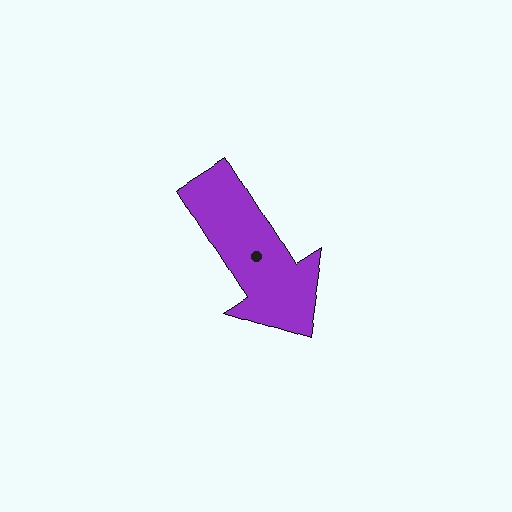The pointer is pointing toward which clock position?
Roughly 5 o'clock.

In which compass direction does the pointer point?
Southeast.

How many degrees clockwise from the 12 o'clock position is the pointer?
Approximately 148 degrees.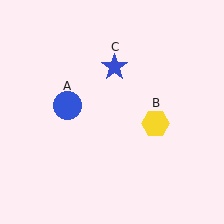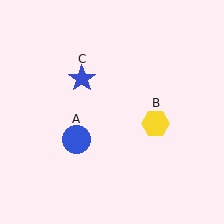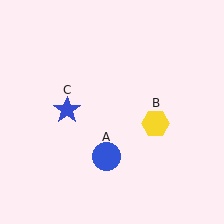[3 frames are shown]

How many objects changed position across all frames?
2 objects changed position: blue circle (object A), blue star (object C).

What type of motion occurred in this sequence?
The blue circle (object A), blue star (object C) rotated counterclockwise around the center of the scene.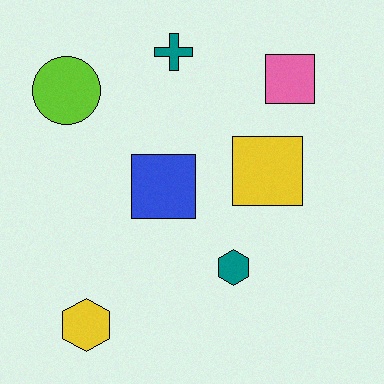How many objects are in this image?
There are 7 objects.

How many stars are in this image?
There are no stars.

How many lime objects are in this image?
There is 1 lime object.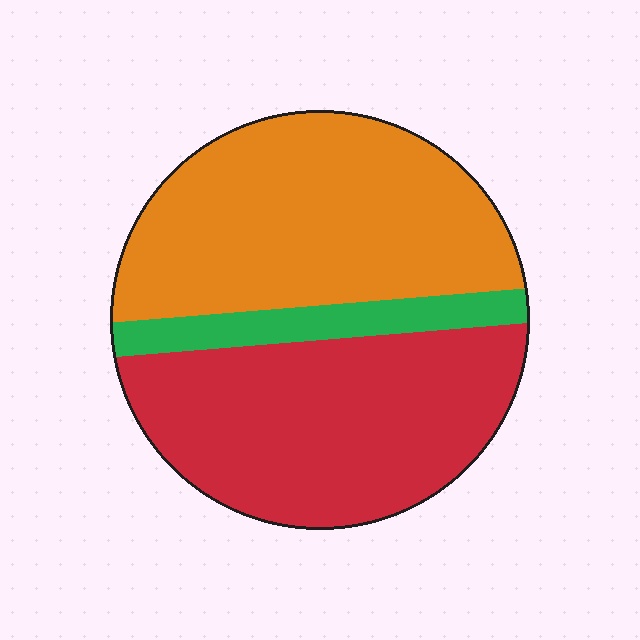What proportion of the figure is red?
Red takes up about two fifths (2/5) of the figure.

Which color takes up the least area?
Green, at roughly 10%.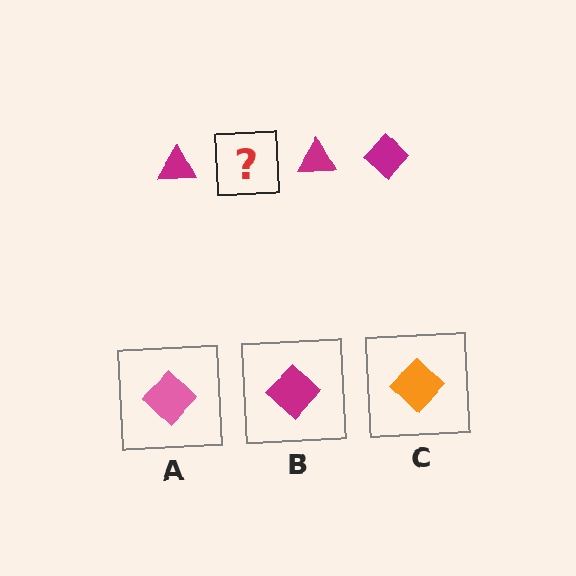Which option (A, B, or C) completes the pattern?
B.